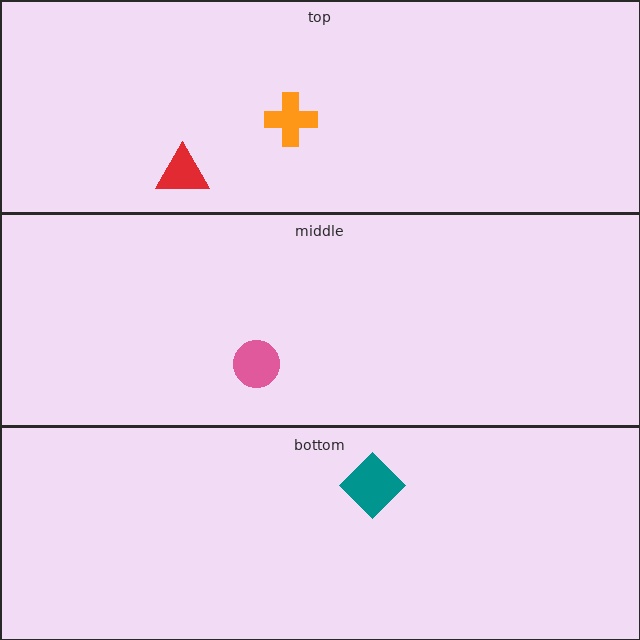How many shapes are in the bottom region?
1.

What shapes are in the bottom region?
The teal diamond.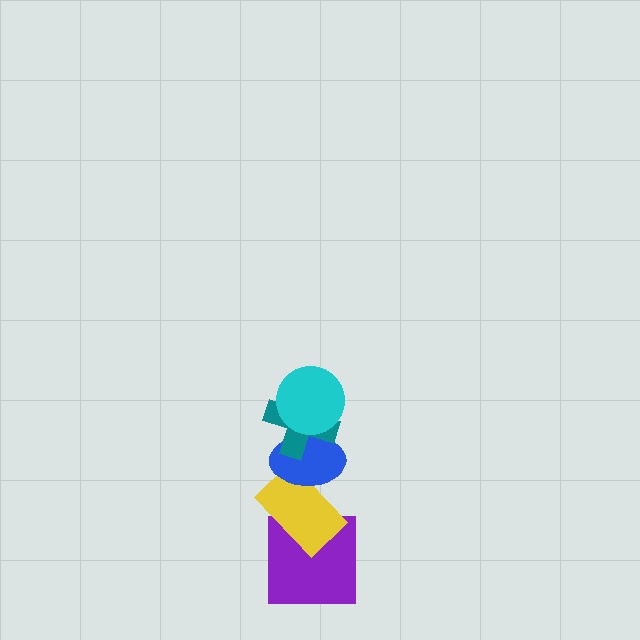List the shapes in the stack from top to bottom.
From top to bottom: the cyan circle, the teal cross, the blue ellipse, the yellow rectangle, the purple square.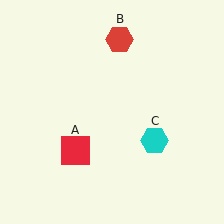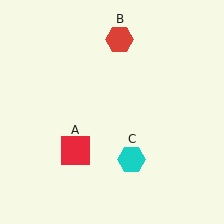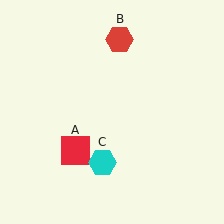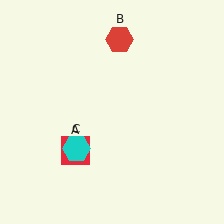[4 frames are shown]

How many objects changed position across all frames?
1 object changed position: cyan hexagon (object C).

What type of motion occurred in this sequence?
The cyan hexagon (object C) rotated clockwise around the center of the scene.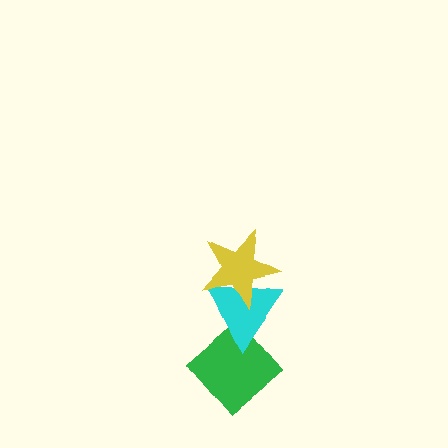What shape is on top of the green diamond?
The cyan triangle is on top of the green diamond.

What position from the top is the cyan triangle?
The cyan triangle is 2nd from the top.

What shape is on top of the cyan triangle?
The yellow star is on top of the cyan triangle.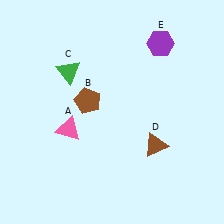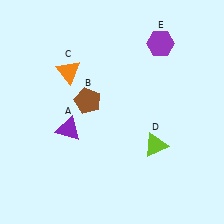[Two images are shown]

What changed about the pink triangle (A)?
In Image 1, A is pink. In Image 2, it changed to purple.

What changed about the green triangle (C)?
In Image 1, C is green. In Image 2, it changed to orange.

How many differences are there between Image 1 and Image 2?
There are 3 differences between the two images.